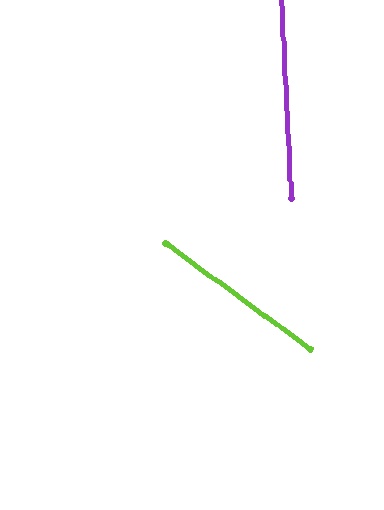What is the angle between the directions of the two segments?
Approximately 51 degrees.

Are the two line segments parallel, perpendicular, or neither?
Neither parallel nor perpendicular — they differ by about 51°.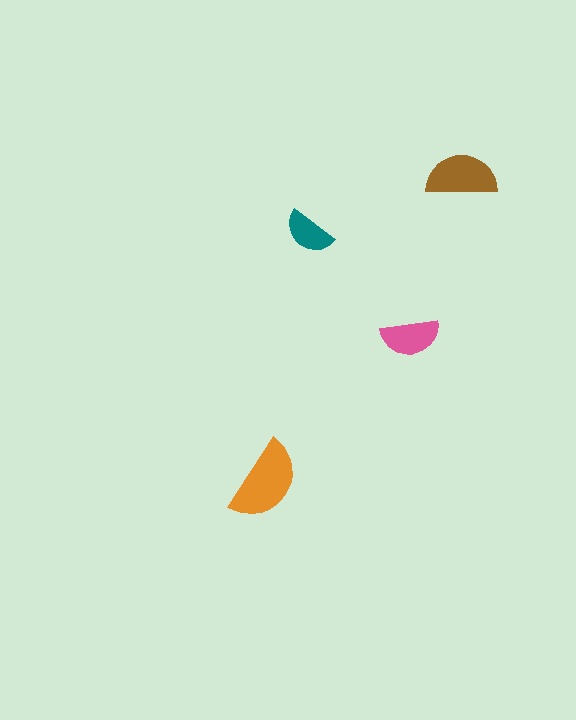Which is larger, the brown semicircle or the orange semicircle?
The orange one.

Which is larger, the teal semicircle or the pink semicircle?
The pink one.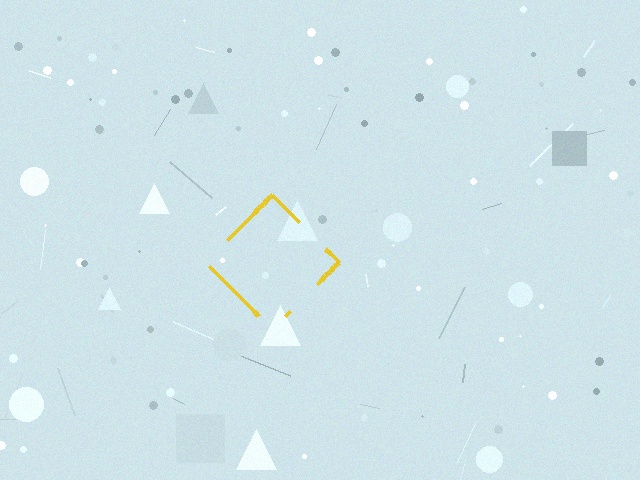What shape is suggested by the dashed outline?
The dashed outline suggests a diamond.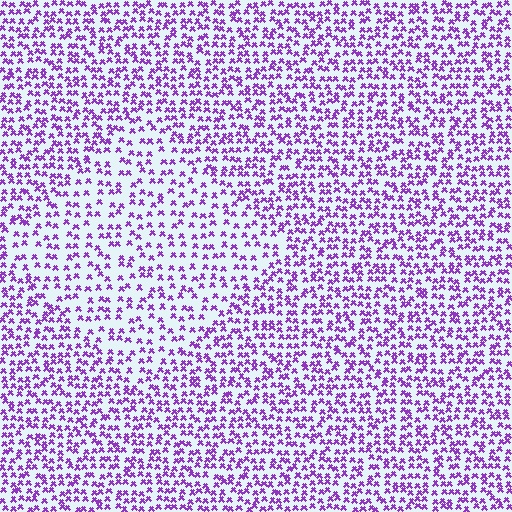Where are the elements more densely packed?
The elements are more densely packed outside the diamond boundary.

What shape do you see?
I see a diamond.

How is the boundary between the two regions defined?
The boundary is defined by a change in element density (approximately 1.7x ratio). All elements are the same color, size, and shape.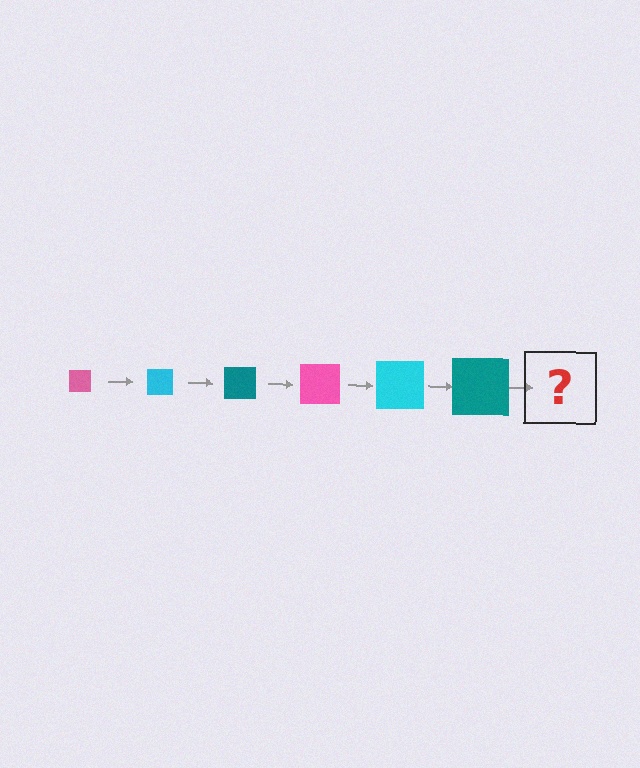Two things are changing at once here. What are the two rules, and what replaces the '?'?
The two rules are that the square grows larger each step and the color cycles through pink, cyan, and teal. The '?' should be a pink square, larger than the previous one.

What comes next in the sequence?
The next element should be a pink square, larger than the previous one.